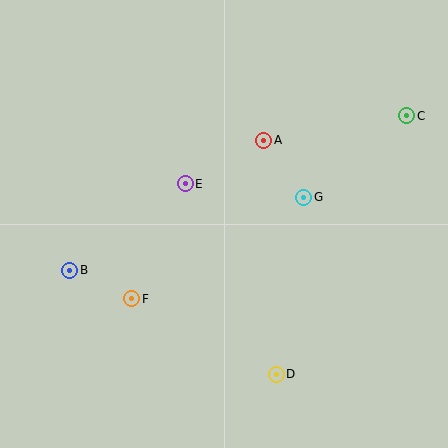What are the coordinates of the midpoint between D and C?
The midpoint between D and C is at (342, 245).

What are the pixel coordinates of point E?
Point E is at (185, 184).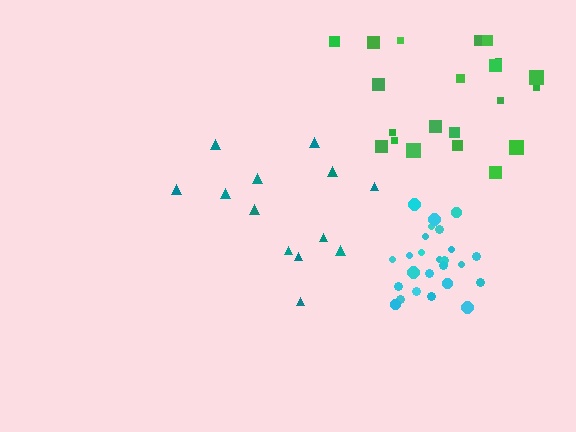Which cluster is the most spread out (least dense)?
Green.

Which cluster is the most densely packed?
Cyan.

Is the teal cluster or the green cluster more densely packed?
Teal.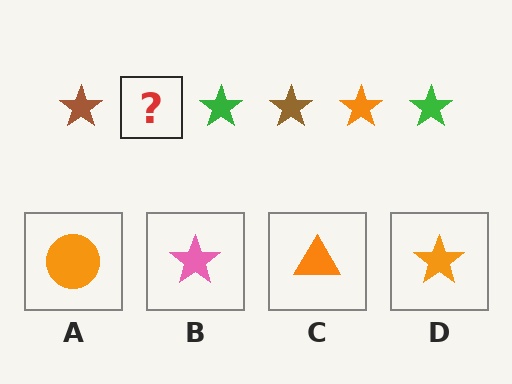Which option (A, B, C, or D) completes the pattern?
D.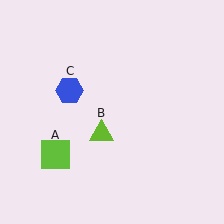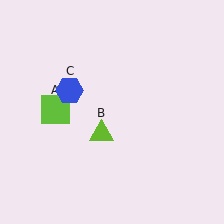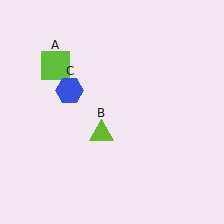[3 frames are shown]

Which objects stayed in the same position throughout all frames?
Lime triangle (object B) and blue hexagon (object C) remained stationary.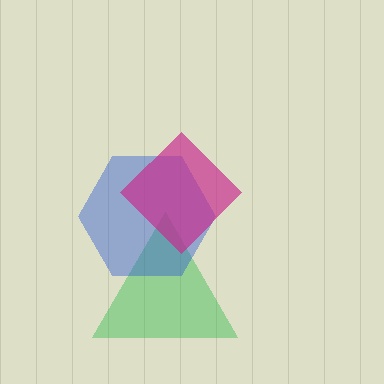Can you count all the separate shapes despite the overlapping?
Yes, there are 3 separate shapes.